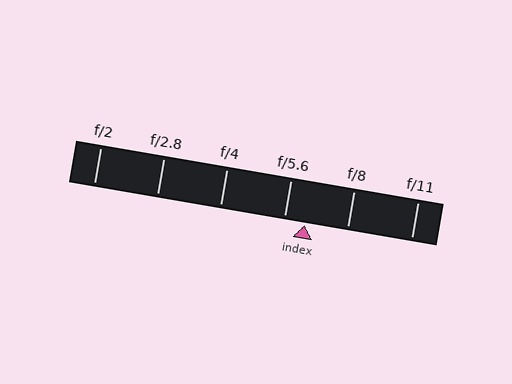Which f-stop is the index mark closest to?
The index mark is closest to f/5.6.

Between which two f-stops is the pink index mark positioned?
The index mark is between f/5.6 and f/8.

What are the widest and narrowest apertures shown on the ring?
The widest aperture shown is f/2 and the narrowest is f/11.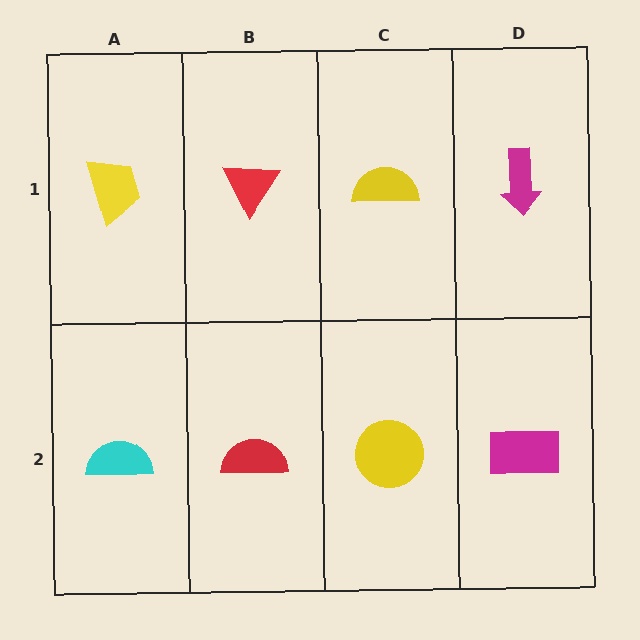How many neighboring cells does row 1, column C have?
3.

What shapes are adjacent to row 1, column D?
A magenta rectangle (row 2, column D), a yellow semicircle (row 1, column C).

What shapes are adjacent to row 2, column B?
A red triangle (row 1, column B), a cyan semicircle (row 2, column A), a yellow circle (row 2, column C).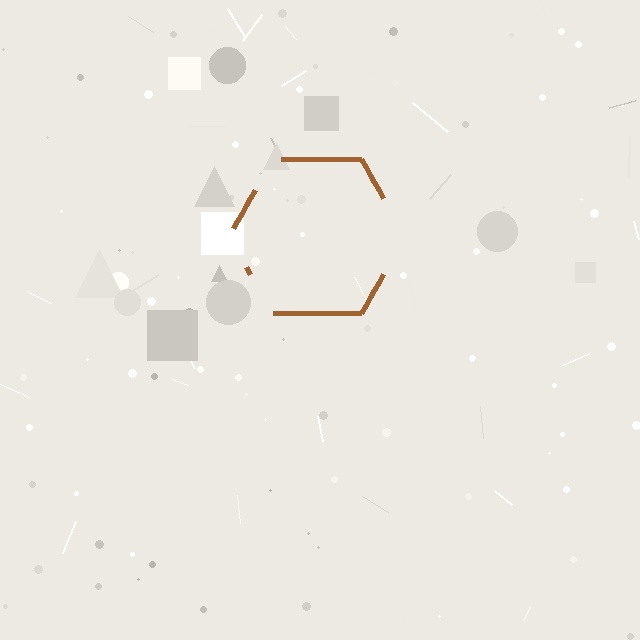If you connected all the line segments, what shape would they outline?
They would outline a hexagon.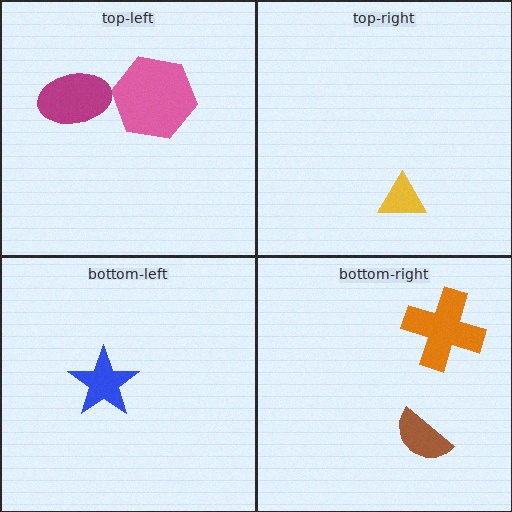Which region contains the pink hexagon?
The top-left region.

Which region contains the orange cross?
The bottom-right region.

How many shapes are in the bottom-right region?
2.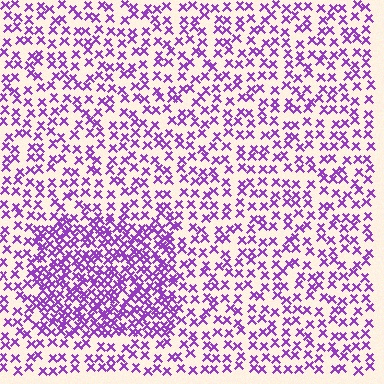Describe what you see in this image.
The image contains small purple elements arranged at two different densities. A rectangle-shaped region is visible where the elements are more densely packed than the surrounding area.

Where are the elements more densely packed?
The elements are more densely packed inside the rectangle boundary.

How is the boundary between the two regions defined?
The boundary is defined by a change in element density (approximately 2.1x ratio). All elements are the same color, size, and shape.